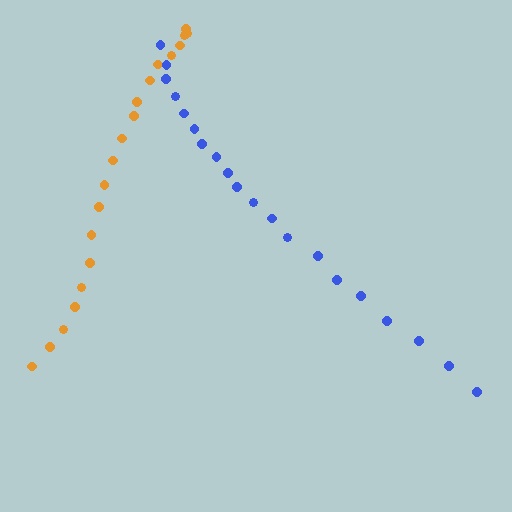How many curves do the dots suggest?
There are 2 distinct paths.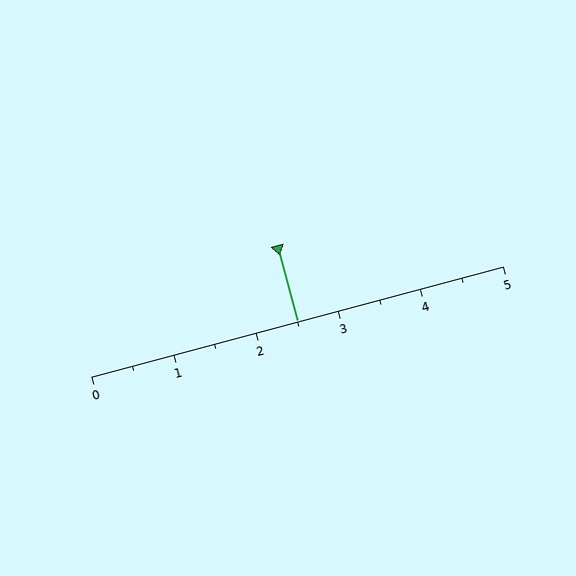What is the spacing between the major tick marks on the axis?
The major ticks are spaced 1 apart.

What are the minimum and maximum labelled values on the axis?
The axis runs from 0 to 5.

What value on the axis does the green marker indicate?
The marker indicates approximately 2.5.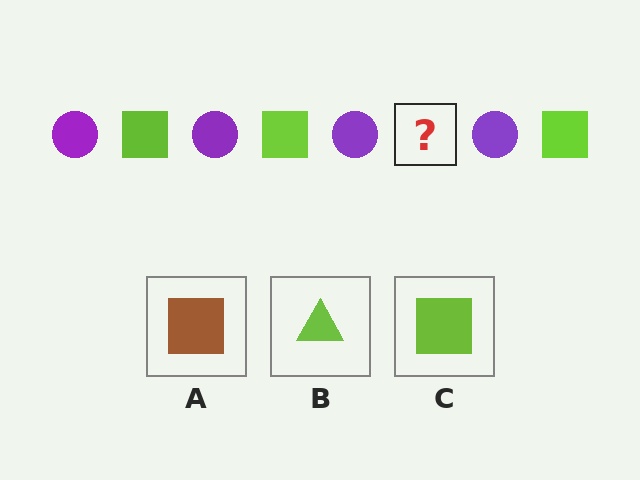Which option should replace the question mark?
Option C.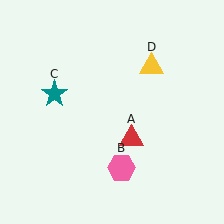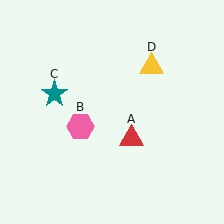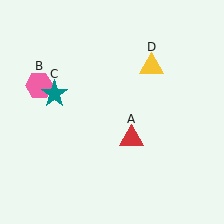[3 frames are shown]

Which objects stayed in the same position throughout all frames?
Red triangle (object A) and teal star (object C) and yellow triangle (object D) remained stationary.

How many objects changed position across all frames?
1 object changed position: pink hexagon (object B).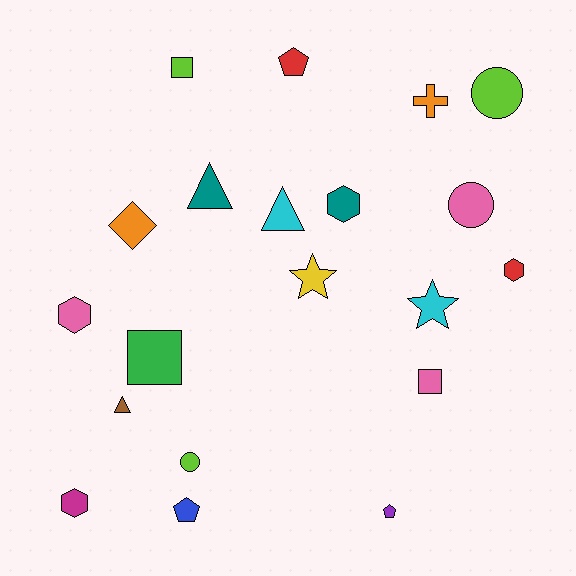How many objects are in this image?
There are 20 objects.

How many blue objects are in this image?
There is 1 blue object.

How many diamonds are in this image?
There is 1 diamond.